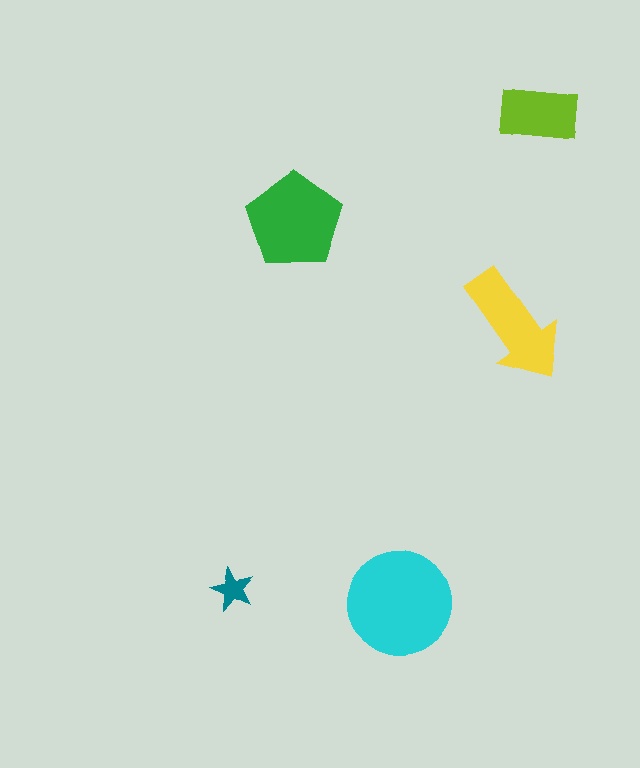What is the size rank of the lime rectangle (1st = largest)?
4th.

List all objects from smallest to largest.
The teal star, the lime rectangle, the yellow arrow, the green pentagon, the cyan circle.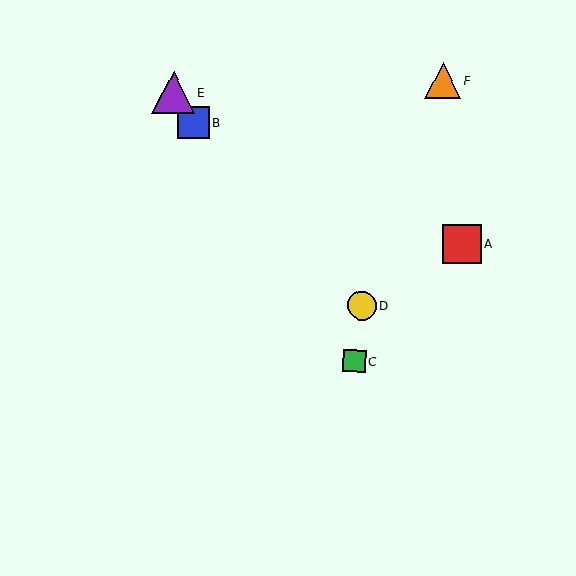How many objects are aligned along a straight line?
3 objects (B, C, E) are aligned along a straight line.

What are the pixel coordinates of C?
Object C is at (355, 361).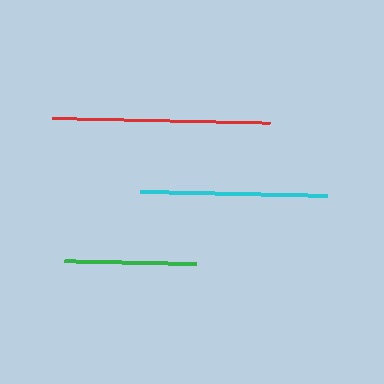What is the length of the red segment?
The red segment is approximately 218 pixels long.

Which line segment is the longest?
The red line is the longest at approximately 218 pixels.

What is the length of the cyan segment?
The cyan segment is approximately 187 pixels long.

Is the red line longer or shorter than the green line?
The red line is longer than the green line.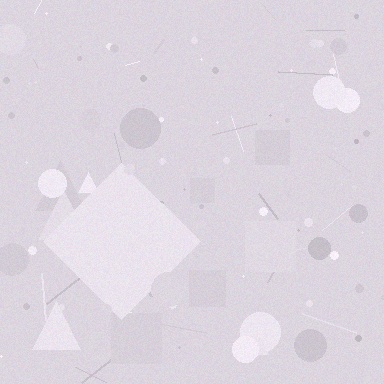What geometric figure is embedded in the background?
A diamond is embedded in the background.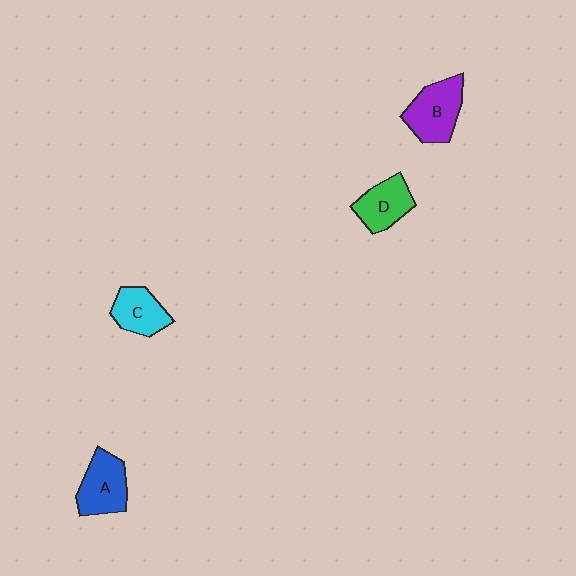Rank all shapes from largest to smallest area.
From largest to smallest: B (purple), A (blue), D (green), C (cyan).